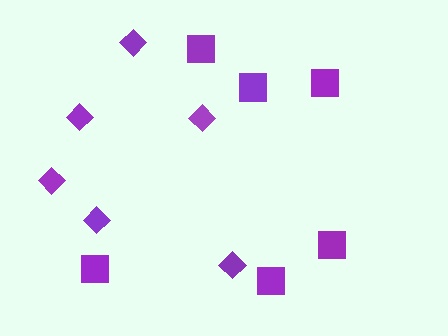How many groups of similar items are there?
There are 2 groups: one group of squares (6) and one group of diamonds (6).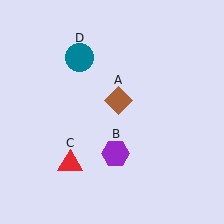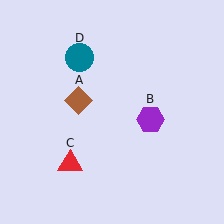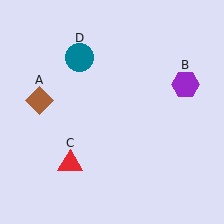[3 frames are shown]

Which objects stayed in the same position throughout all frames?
Red triangle (object C) and teal circle (object D) remained stationary.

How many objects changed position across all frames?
2 objects changed position: brown diamond (object A), purple hexagon (object B).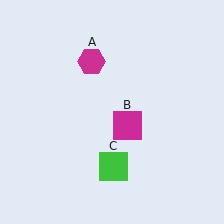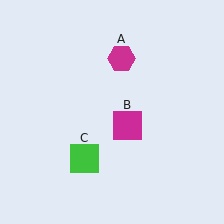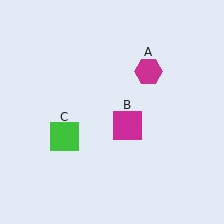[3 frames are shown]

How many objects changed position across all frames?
2 objects changed position: magenta hexagon (object A), green square (object C).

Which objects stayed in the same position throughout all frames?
Magenta square (object B) remained stationary.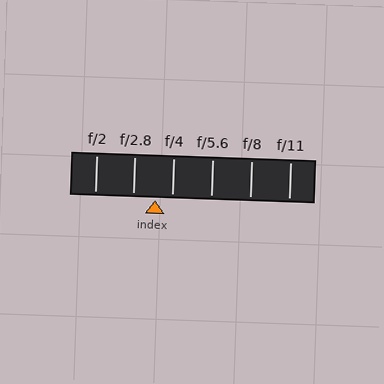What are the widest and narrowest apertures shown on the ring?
The widest aperture shown is f/2 and the narrowest is f/11.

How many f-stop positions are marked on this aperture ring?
There are 6 f-stop positions marked.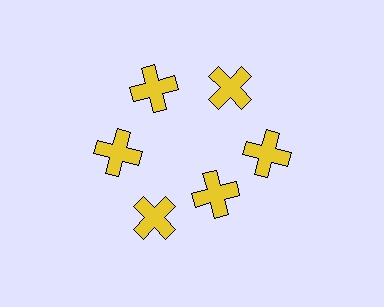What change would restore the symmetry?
The symmetry would be restored by moving it outward, back onto the ring so that all 6 crosses sit at equal angles and equal distance from the center.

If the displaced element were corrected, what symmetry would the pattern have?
It would have 6-fold rotational symmetry — the pattern would map onto itself every 60 degrees.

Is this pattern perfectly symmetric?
No. The 6 yellow crosses are arranged in a ring, but one element near the 5 o'clock position is pulled inward toward the center, breaking the 6-fold rotational symmetry.